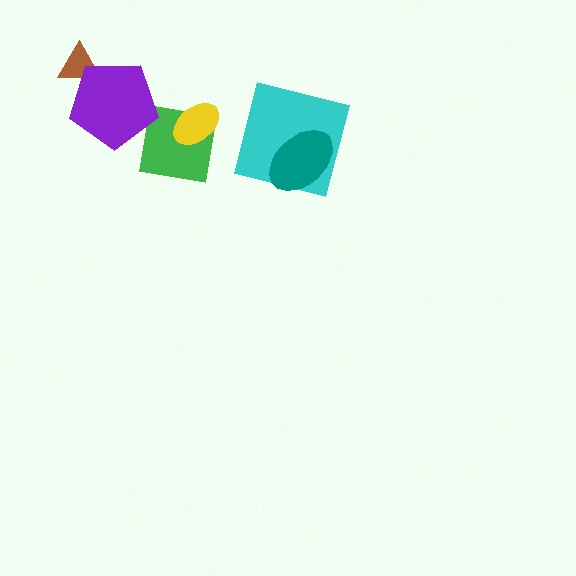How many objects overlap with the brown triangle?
1 object overlaps with the brown triangle.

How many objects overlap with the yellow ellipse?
1 object overlaps with the yellow ellipse.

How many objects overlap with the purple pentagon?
1 object overlaps with the purple pentagon.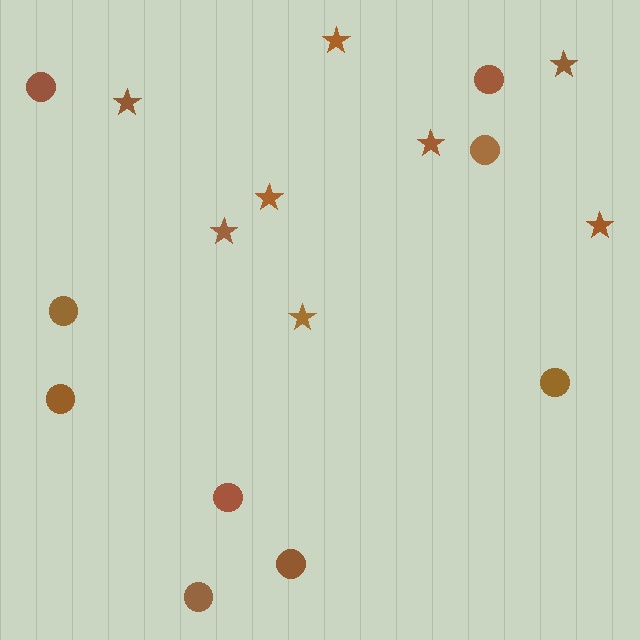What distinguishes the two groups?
There are 2 groups: one group of circles (9) and one group of stars (8).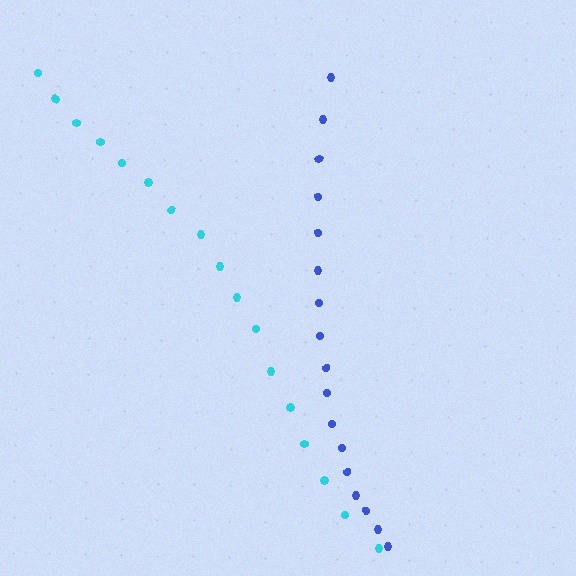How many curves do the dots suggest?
There are 2 distinct paths.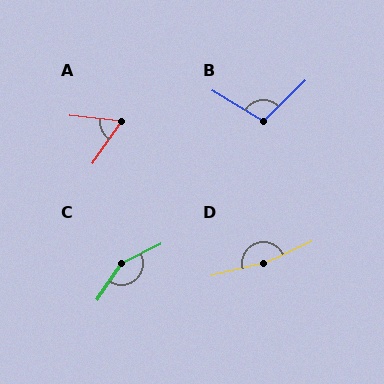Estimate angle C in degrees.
Approximately 150 degrees.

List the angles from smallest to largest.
A (62°), B (105°), C (150°), D (169°).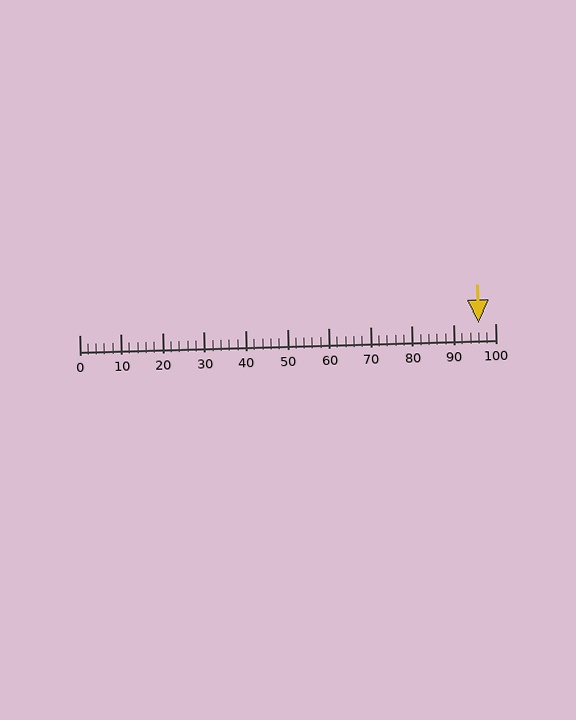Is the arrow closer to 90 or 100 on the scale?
The arrow is closer to 100.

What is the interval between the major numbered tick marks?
The major tick marks are spaced 10 units apart.